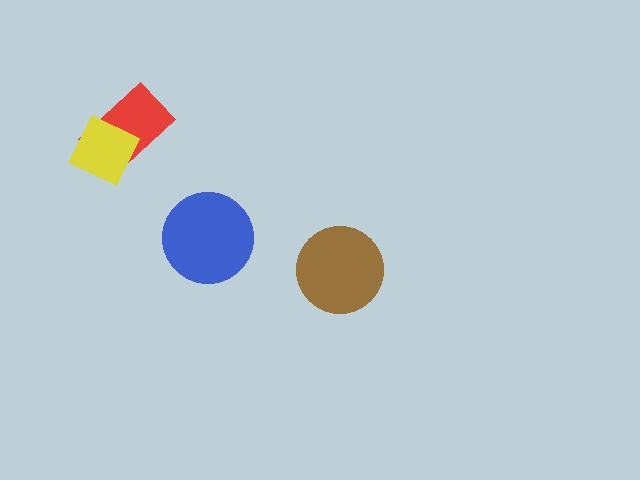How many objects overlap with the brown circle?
0 objects overlap with the brown circle.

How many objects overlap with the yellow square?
1 object overlaps with the yellow square.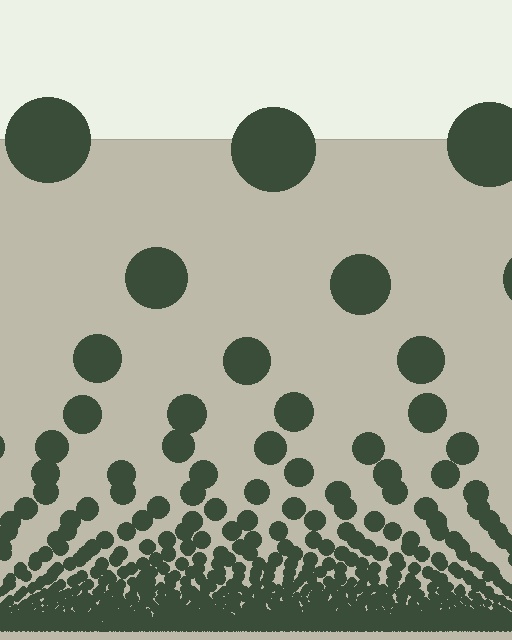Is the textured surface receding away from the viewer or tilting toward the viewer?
The surface appears to tilt toward the viewer. Texture elements get larger and sparser toward the top.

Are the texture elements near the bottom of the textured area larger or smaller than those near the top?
Smaller. The gradient is inverted — elements near the bottom are smaller and denser.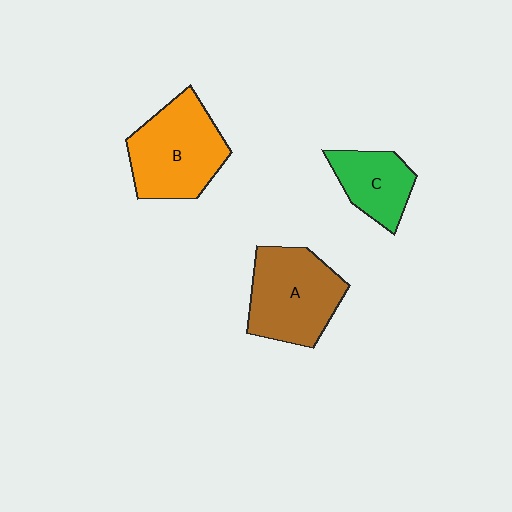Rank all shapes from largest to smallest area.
From largest to smallest: B (orange), A (brown), C (green).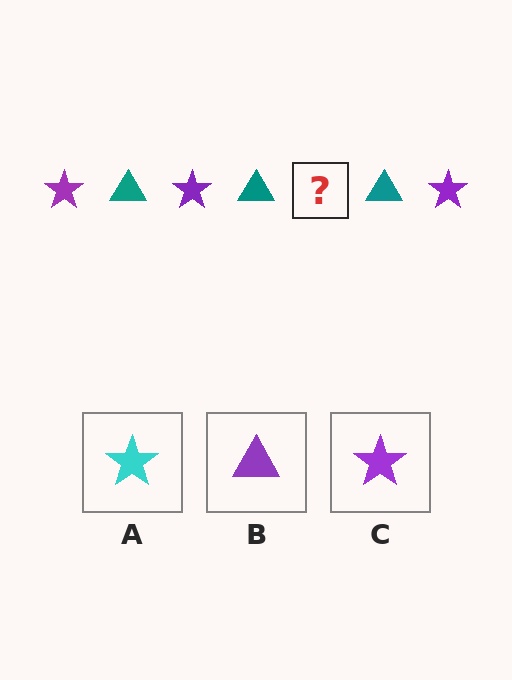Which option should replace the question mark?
Option C.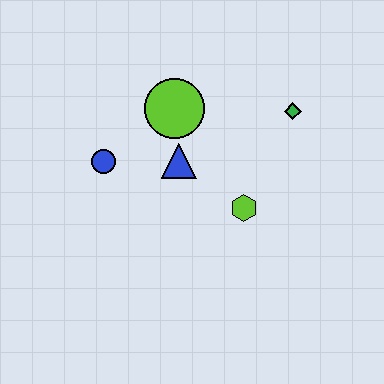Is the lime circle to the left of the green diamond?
Yes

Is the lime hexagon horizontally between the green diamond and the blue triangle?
Yes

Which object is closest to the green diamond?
The lime hexagon is closest to the green diamond.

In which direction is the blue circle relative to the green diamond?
The blue circle is to the left of the green diamond.